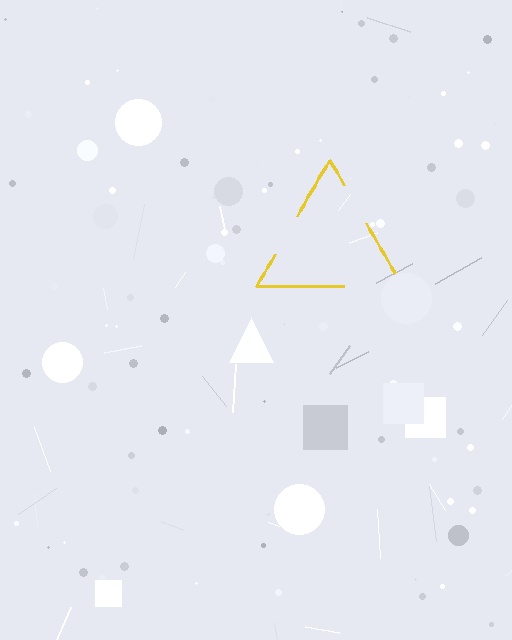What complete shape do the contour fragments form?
The contour fragments form a triangle.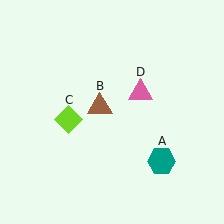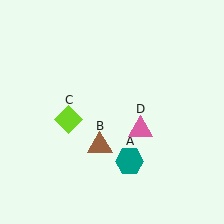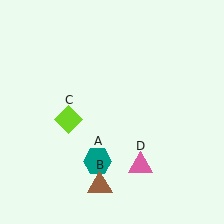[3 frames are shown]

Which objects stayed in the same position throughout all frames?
Lime diamond (object C) remained stationary.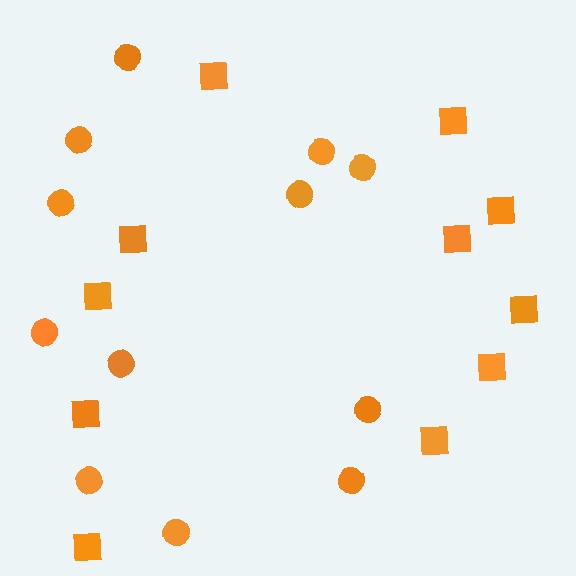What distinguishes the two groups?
There are 2 groups: one group of squares (11) and one group of circles (12).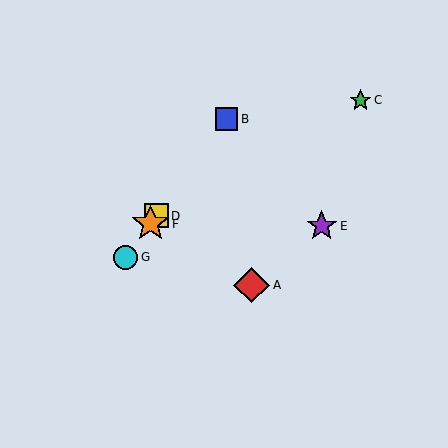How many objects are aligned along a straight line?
4 objects (B, D, F, G) are aligned along a straight line.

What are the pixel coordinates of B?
Object B is at (227, 119).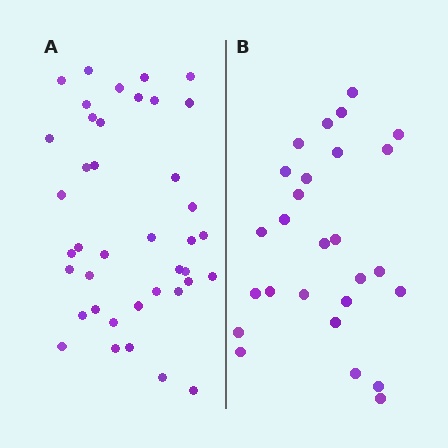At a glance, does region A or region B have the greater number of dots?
Region A (the left region) has more dots.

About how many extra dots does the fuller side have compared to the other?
Region A has approximately 15 more dots than region B.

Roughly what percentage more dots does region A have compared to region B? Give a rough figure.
About 50% more.